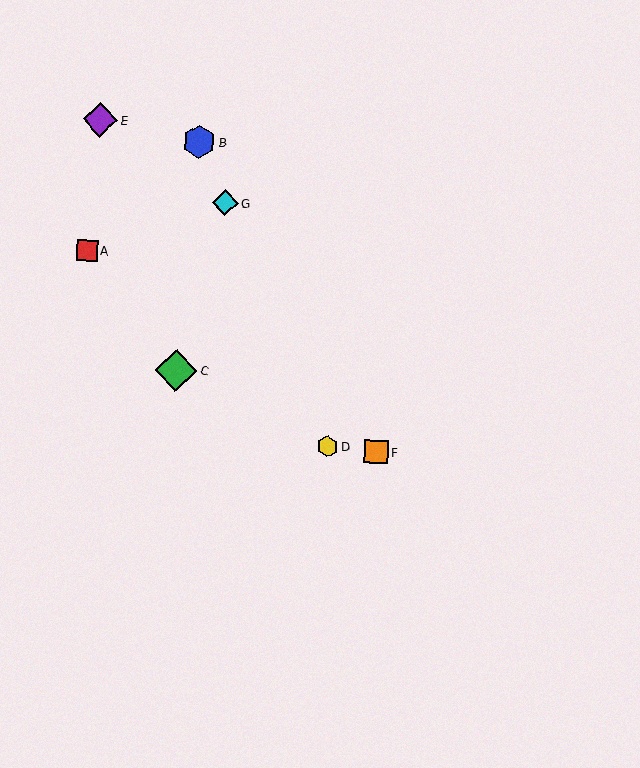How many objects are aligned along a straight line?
3 objects (B, D, G) are aligned along a straight line.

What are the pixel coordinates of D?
Object D is at (328, 447).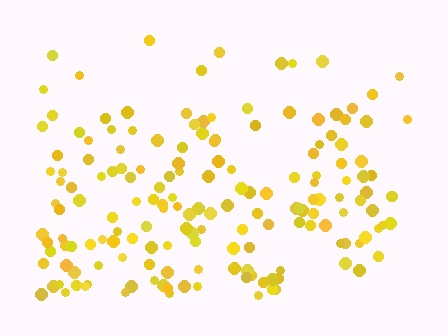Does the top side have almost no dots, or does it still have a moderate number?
Still a moderate number, just noticeably fewer than the bottom.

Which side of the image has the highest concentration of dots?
The bottom.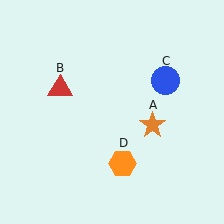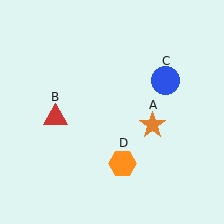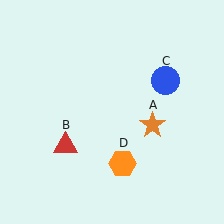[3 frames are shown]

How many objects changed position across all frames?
1 object changed position: red triangle (object B).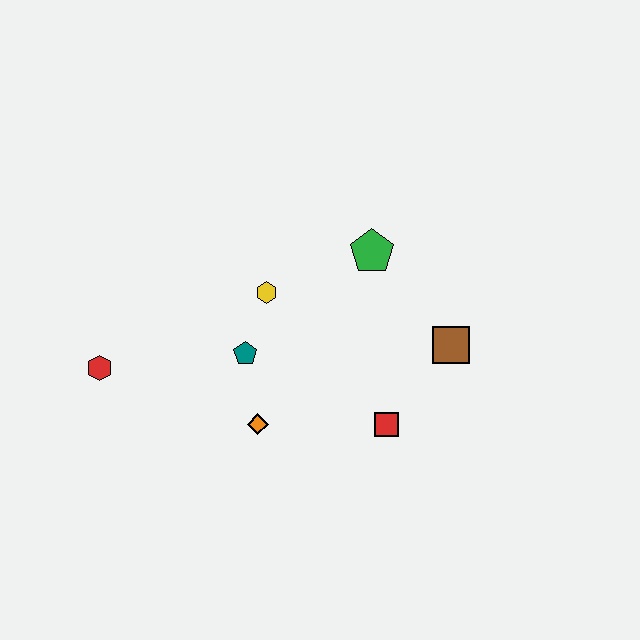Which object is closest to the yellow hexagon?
The teal pentagon is closest to the yellow hexagon.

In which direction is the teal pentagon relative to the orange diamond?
The teal pentagon is above the orange diamond.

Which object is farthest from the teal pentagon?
The brown square is farthest from the teal pentagon.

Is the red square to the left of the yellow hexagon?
No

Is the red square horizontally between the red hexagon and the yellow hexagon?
No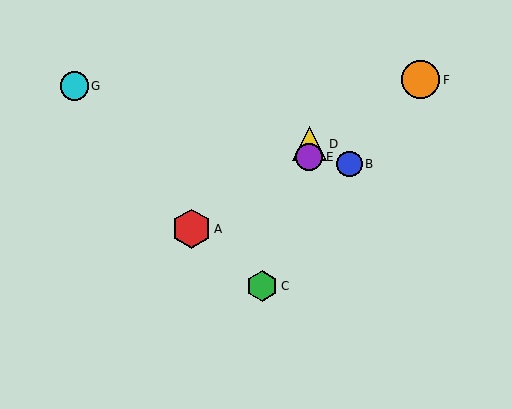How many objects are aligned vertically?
2 objects (D, E) are aligned vertically.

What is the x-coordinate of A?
Object A is at x≈191.